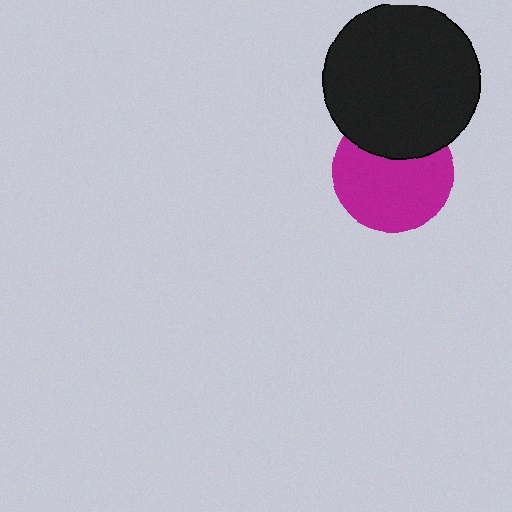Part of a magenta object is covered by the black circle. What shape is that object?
It is a circle.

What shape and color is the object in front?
The object in front is a black circle.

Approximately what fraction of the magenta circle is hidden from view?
Roughly 31% of the magenta circle is hidden behind the black circle.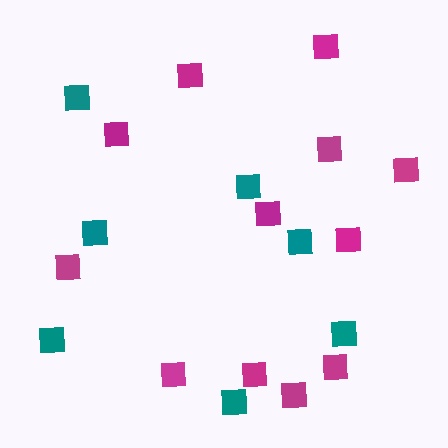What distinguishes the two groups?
There are 2 groups: one group of teal squares (7) and one group of magenta squares (12).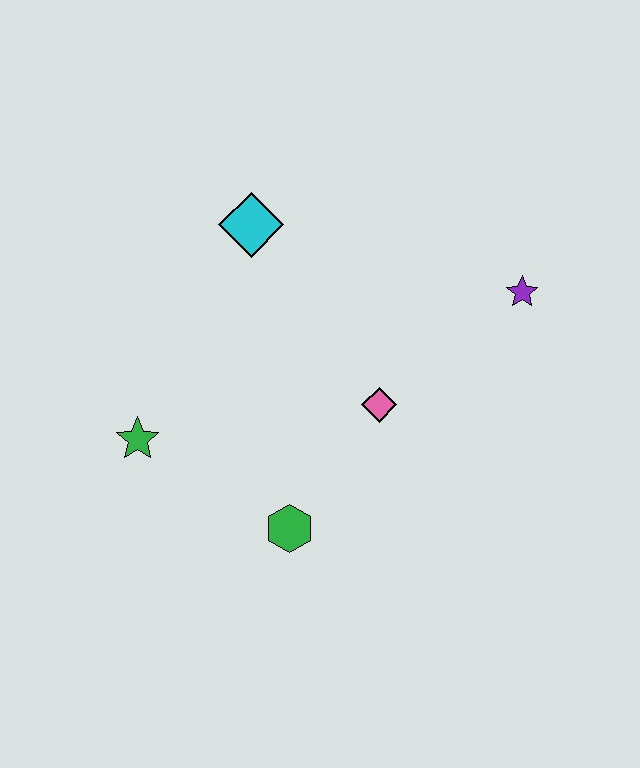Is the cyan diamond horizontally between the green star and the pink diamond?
Yes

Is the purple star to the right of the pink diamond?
Yes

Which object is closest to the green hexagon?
The pink diamond is closest to the green hexagon.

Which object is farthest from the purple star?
The green star is farthest from the purple star.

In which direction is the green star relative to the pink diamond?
The green star is to the left of the pink diamond.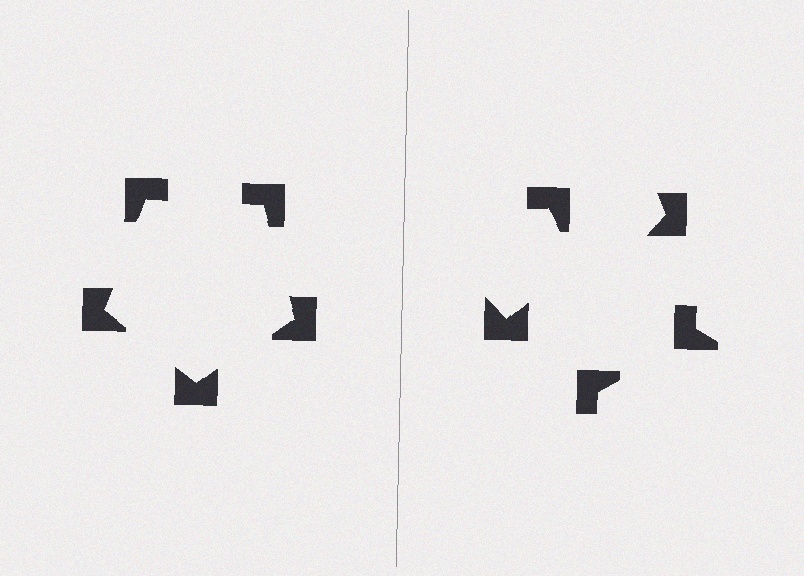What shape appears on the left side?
An illusory pentagon.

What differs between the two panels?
The notched squares are positioned identically on both sides; only the wedge orientations differ. On the left they align to a pentagon; on the right they are misaligned.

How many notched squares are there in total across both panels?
10 — 5 on each side.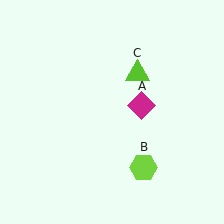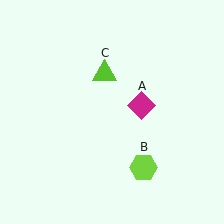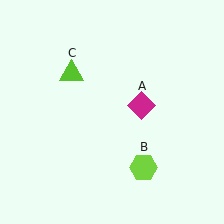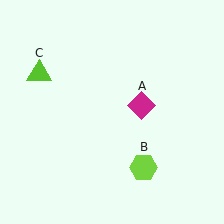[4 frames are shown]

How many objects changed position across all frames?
1 object changed position: lime triangle (object C).